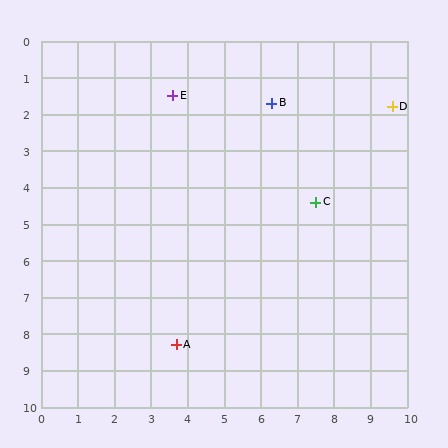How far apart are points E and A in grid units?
Points E and A are about 6.8 grid units apart.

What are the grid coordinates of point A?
Point A is at approximately (3.7, 8.3).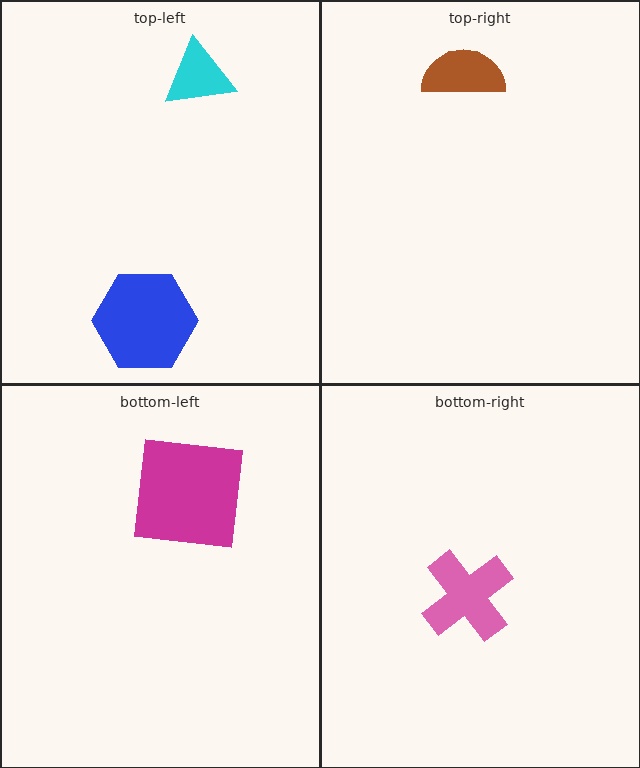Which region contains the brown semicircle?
The top-right region.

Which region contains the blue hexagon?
The top-left region.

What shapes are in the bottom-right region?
The pink cross.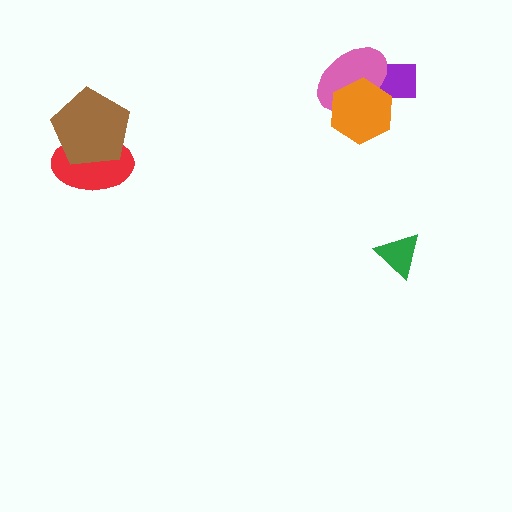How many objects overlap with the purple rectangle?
2 objects overlap with the purple rectangle.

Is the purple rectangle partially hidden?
Yes, it is partially covered by another shape.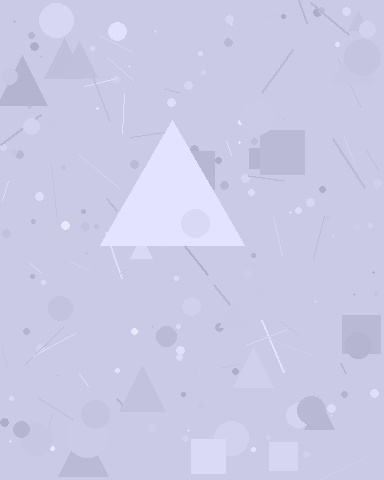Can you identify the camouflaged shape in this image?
The camouflaged shape is a triangle.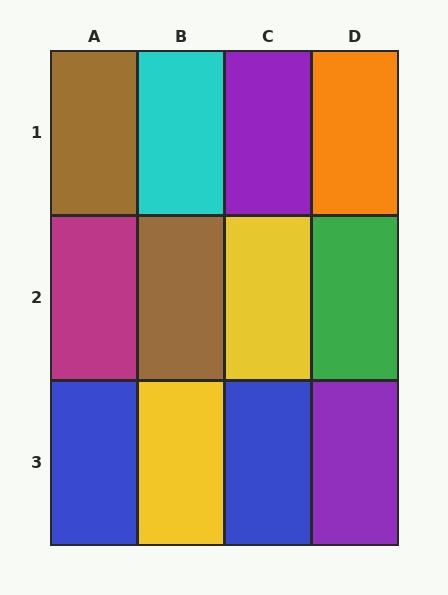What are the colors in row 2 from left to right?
Magenta, brown, yellow, green.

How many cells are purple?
2 cells are purple.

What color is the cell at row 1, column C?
Purple.